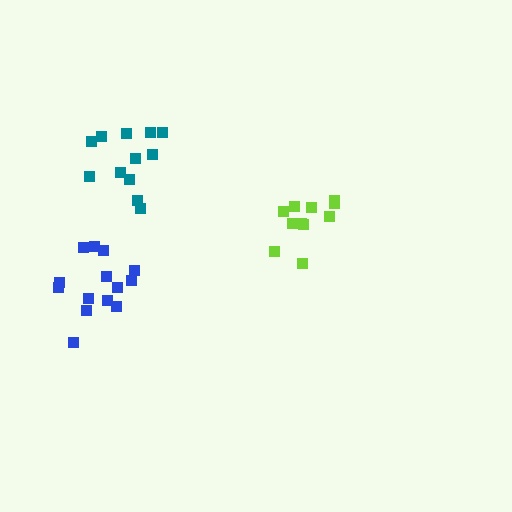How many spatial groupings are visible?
There are 3 spatial groupings.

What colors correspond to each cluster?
The clusters are colored: blue, lime, teal.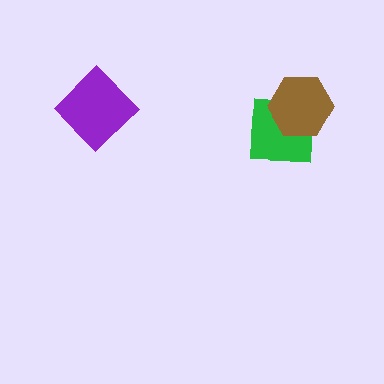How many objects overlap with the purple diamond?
0 objects overlap with the purple diamond.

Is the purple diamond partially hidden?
No, no other shape covers it.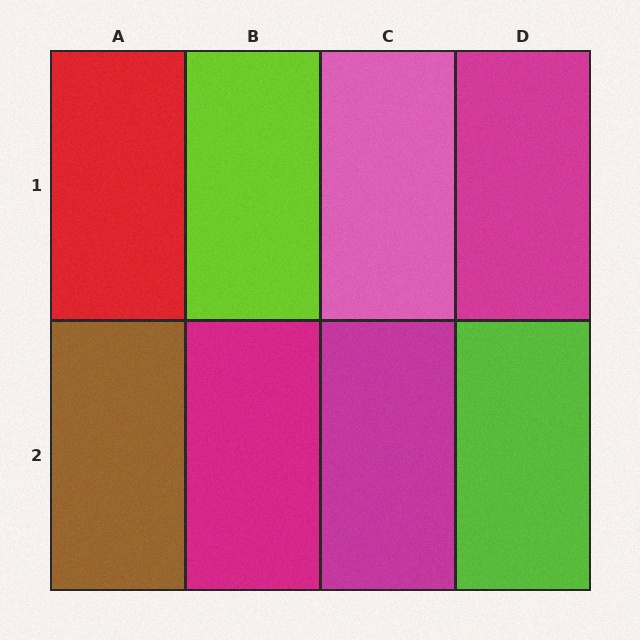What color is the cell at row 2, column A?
Brown.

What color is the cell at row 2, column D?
Lime.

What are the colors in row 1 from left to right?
Red, lime, pink, magenta.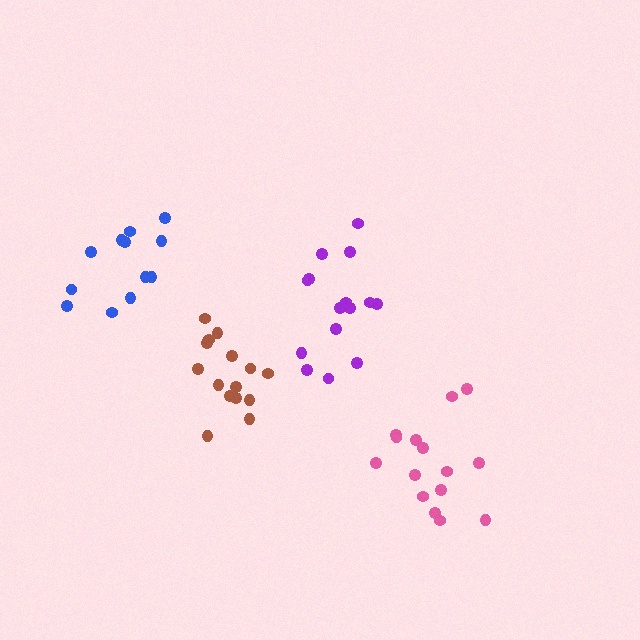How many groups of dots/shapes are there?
There are 4 groups.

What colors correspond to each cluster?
The clusters are colored: pink, purple, brown, blue.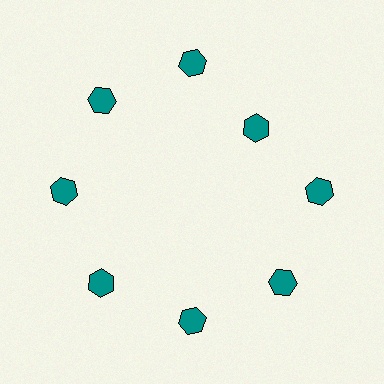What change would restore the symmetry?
The symmetry would be restored by moving it outward, back onto the ring so that all 8 hexagons sit at equal angles and equal distance from the center.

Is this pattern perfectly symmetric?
No. The 8 teal hexagons are arranged in a ring, but one element near the 2 o'clock position is pulled inward toward the center, breaking the 8-fold rotational symmetry.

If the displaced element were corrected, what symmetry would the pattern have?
It would have 8-fold rotational symmetry — the pattern would map onto itself every 45 degrees.